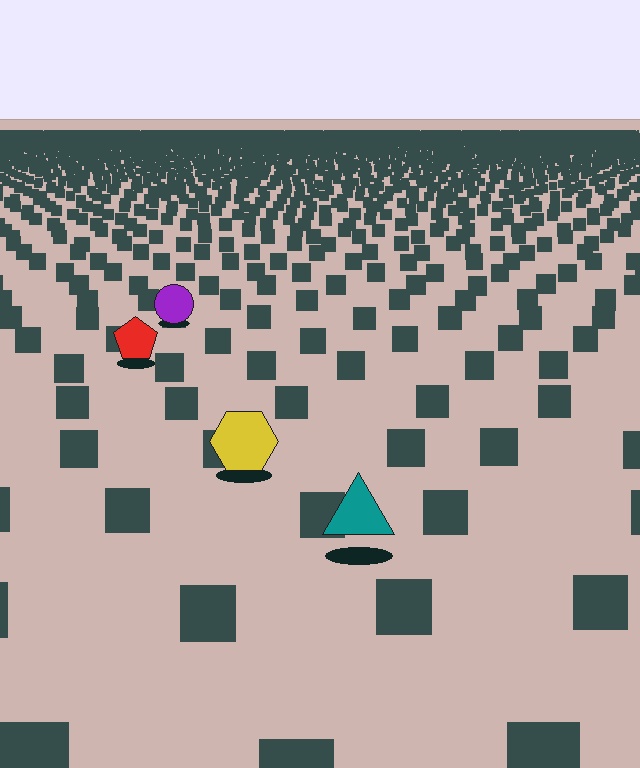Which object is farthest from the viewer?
The purple circle is farthest from the viewer. It appears smaller and the ground texture around it is denser.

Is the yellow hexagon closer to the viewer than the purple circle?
Yes. The yellow hexagon is closer — you can tell from the texture gradient: the ground texture is coarser near it.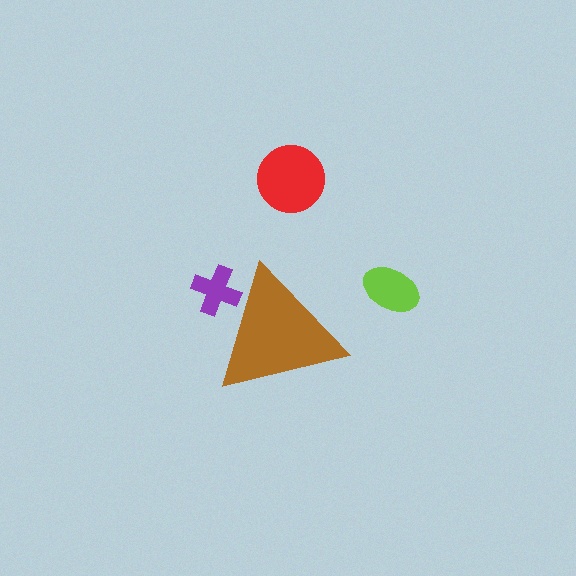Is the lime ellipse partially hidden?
No, the lime ellipse is fully visible.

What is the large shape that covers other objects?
A brown triangle.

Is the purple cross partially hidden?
Yes, the purple cross is partially hidden behind the brown triangle.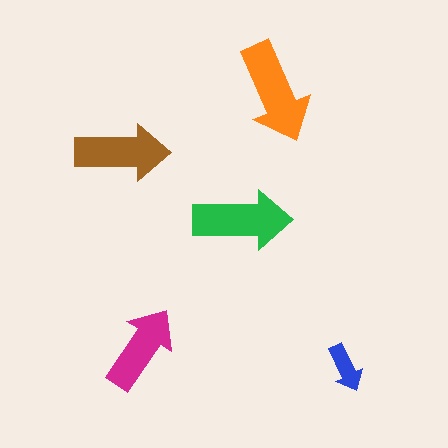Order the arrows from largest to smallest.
the orange one, the green one, the brown one, the magenta one, the blue one.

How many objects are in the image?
There are 5 objects in the image.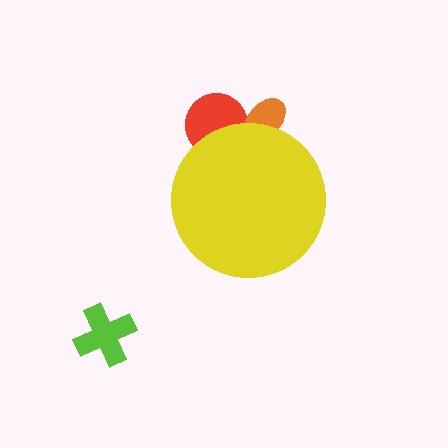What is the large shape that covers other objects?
A yellow circle.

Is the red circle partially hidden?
Yes, the red circle is partially hidden behind the yellow circle.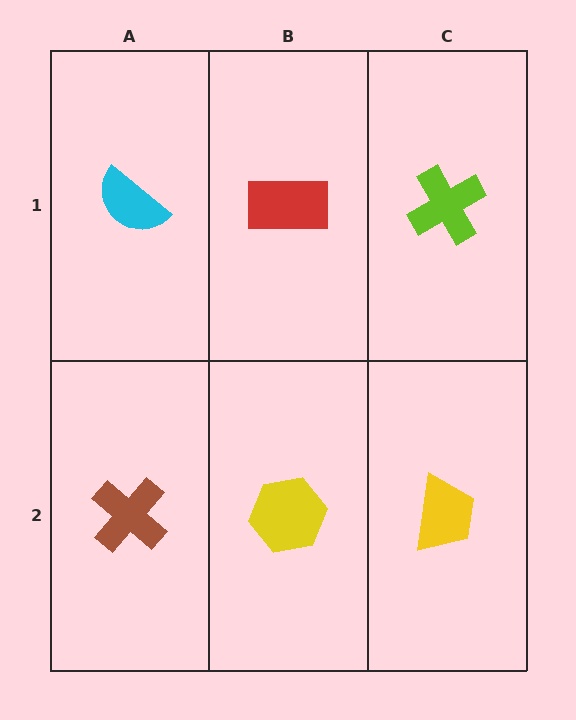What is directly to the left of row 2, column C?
A yellow hexagon.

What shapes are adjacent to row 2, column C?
A lime cross (row 1, column C), a yellow hexagon (row 2, column B).